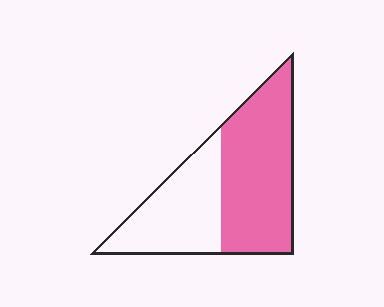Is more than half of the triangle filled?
Yes.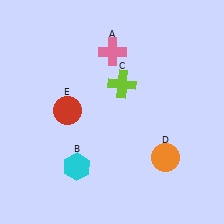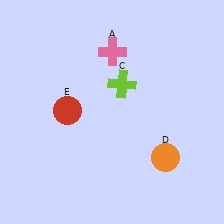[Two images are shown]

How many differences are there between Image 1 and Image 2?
There is 1 difference between the two images.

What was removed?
The cyan hexagon (B) was removed in Image 2.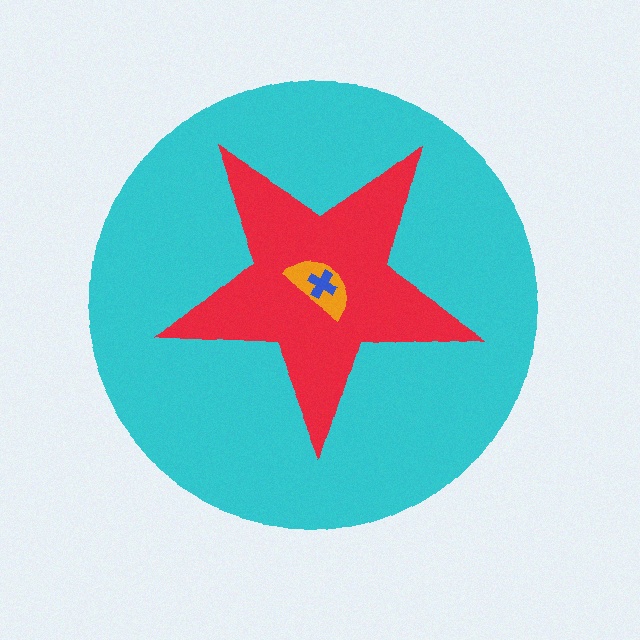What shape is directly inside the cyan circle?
The red star.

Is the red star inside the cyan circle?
Yes.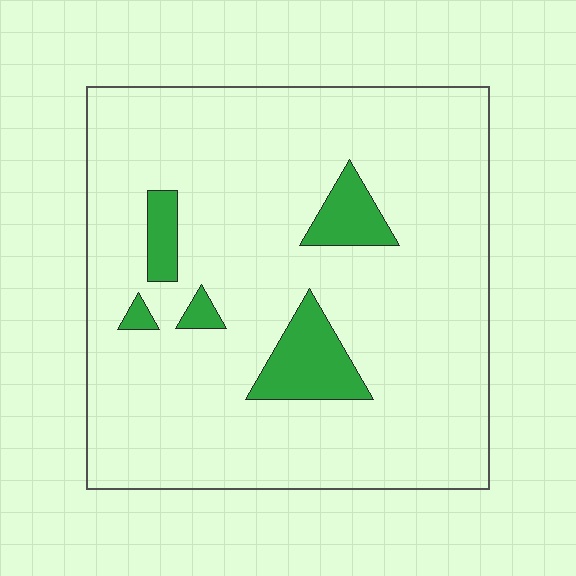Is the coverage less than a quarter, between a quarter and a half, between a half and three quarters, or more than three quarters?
Less than a quarter.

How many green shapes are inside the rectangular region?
5.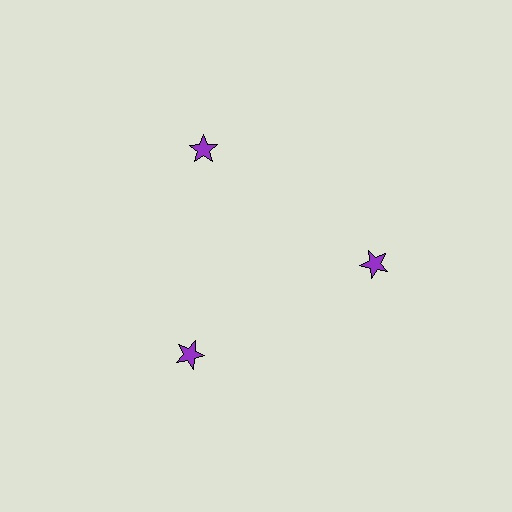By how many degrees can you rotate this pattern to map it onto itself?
The pattern maps onto itself every 120 degrees of rotation.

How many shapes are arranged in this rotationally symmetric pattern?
There are 3 shapes, arranged in 3 groups of 1.